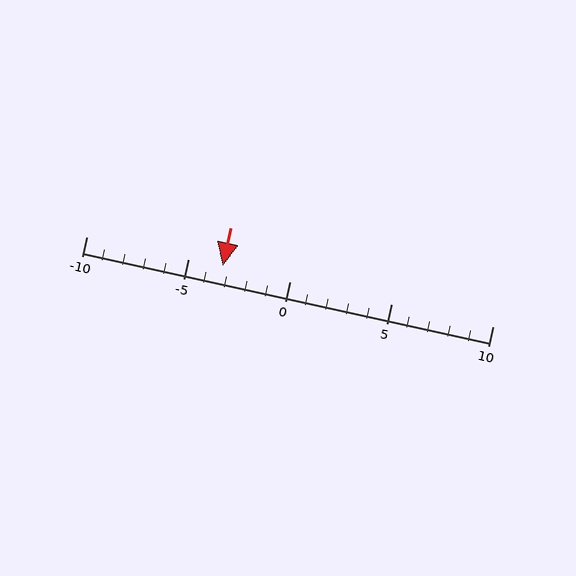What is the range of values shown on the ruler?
The ruler shows values from -10 to 10.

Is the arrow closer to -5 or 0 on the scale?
The arrow is closer to -5.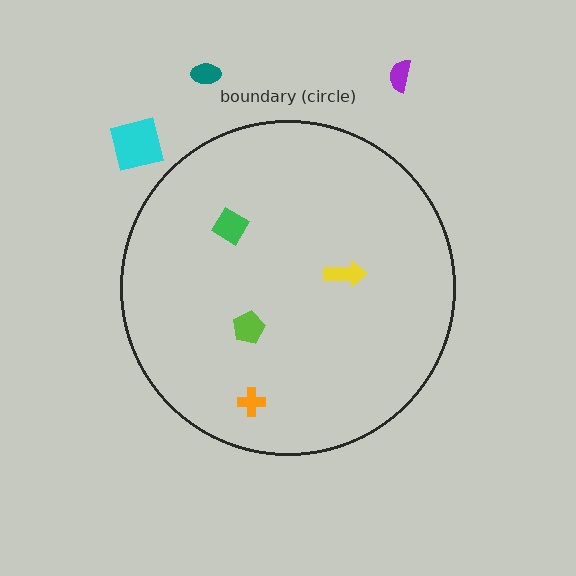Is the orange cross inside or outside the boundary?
Inside.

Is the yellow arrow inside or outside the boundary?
Inside.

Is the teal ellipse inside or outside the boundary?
Outside.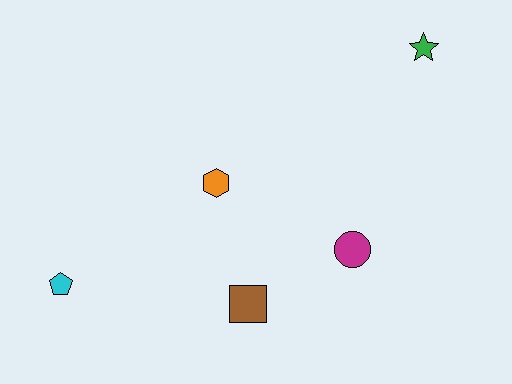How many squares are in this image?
There is 1 square.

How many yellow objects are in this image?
There are no yellow objects.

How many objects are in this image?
There are 5 objects.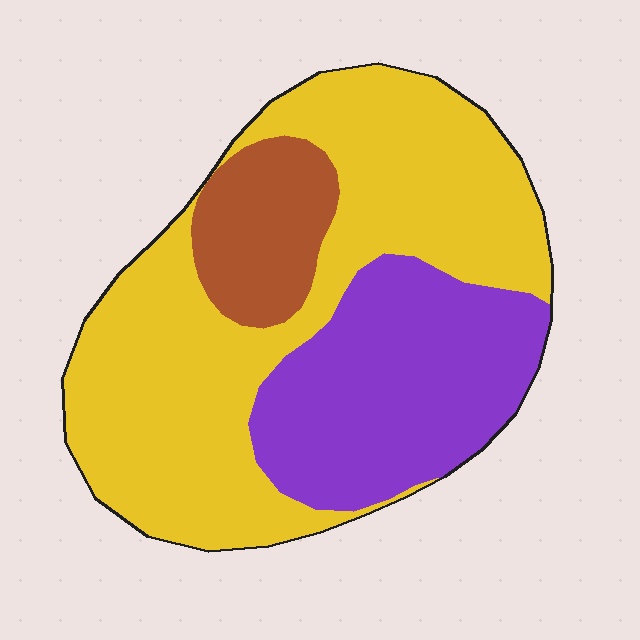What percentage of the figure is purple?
Purple covers 30% of the figure.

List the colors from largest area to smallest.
From largest to smallest: yellow, purple, brown.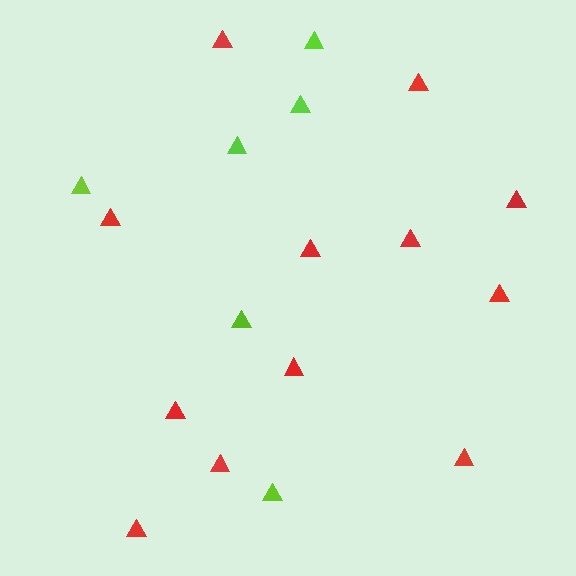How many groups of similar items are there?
There are 2 groups: one group of red triangles (12) and one group of lime triangles (6).